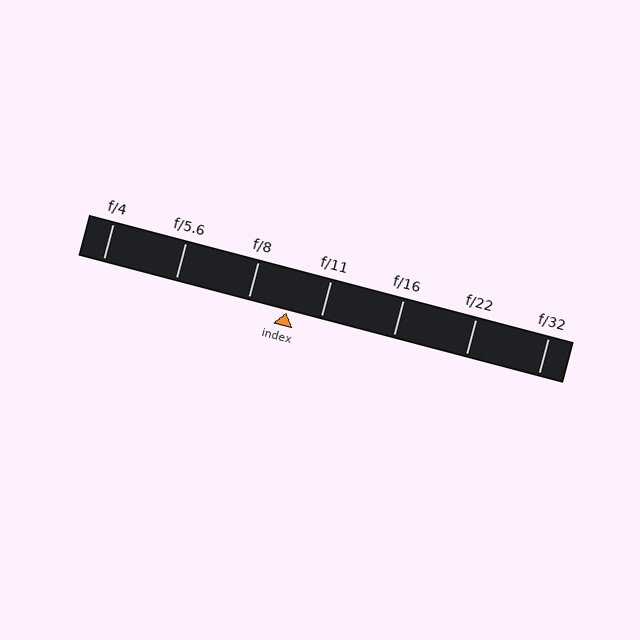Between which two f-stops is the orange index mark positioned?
The index mark is between f/8 and f/11.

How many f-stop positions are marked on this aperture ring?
There are 7 f-stop positions marked.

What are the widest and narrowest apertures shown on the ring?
The widest aperture shown is f/4 and the narrowest is f/32.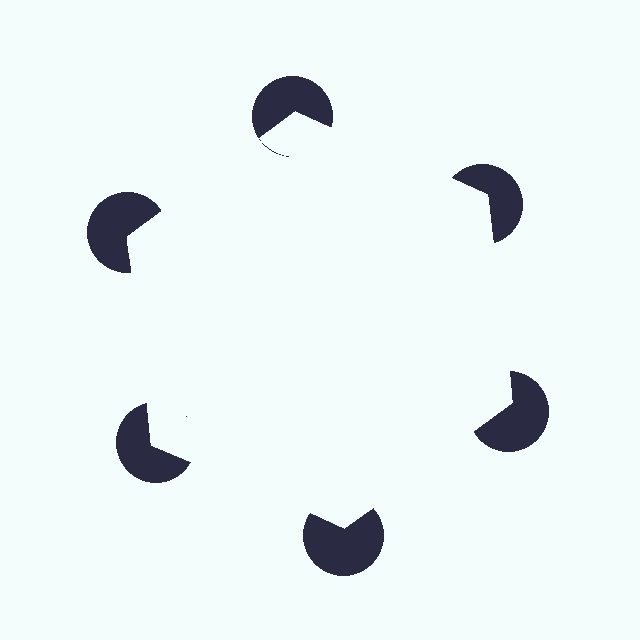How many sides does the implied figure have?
6 sides.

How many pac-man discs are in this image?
There are 6 — one at each vertex of the illusory hexagon.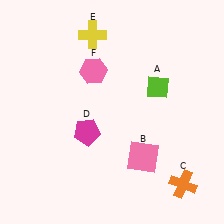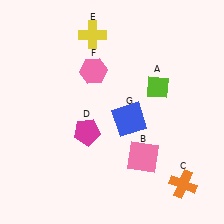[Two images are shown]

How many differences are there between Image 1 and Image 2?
There is 1 difference between the two images.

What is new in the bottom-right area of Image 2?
A blue square (G) was added in the bottom-right area of Image 2.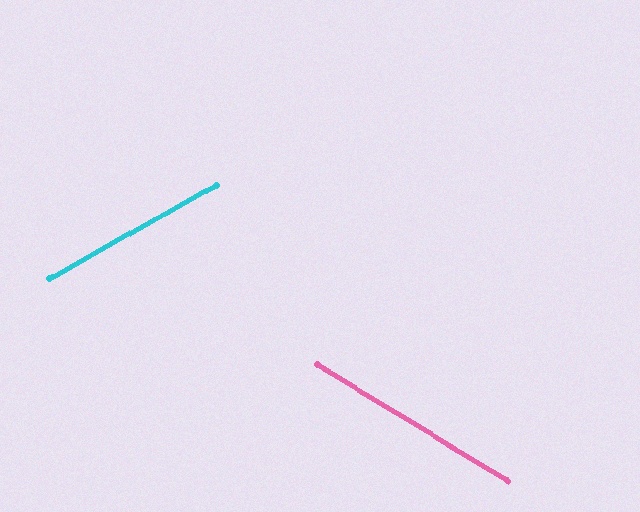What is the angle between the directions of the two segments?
Approximately 61 degrees.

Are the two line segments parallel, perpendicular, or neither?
Neither parallel nor perpendicular — they differ by about 61°.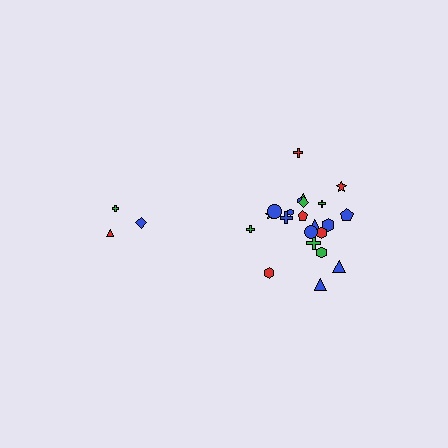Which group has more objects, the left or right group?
The right group.